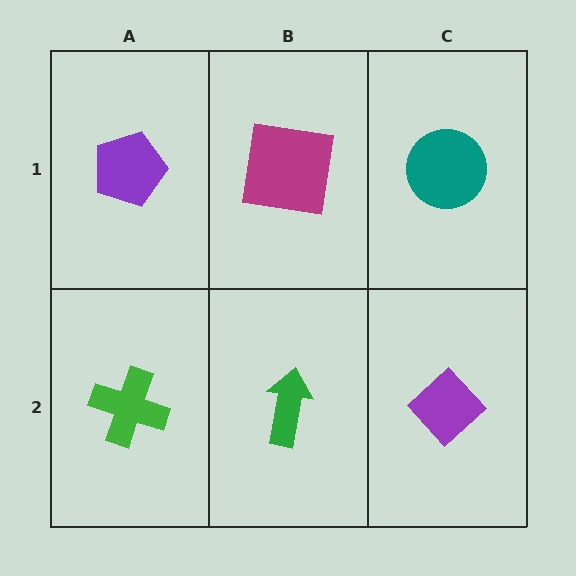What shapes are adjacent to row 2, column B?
A magenta square (row 1, column B), a green cross (row 2, column A), a purple diamond (row 2, column C).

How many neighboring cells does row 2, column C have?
2.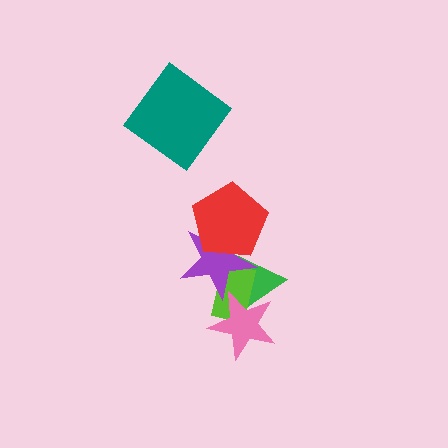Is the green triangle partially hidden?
Yes, it is partially covered by another shape.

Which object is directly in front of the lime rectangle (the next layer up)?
The purple star is directly in front of the lime rectangle.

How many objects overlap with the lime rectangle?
3 objects overlap with the lime rectangle.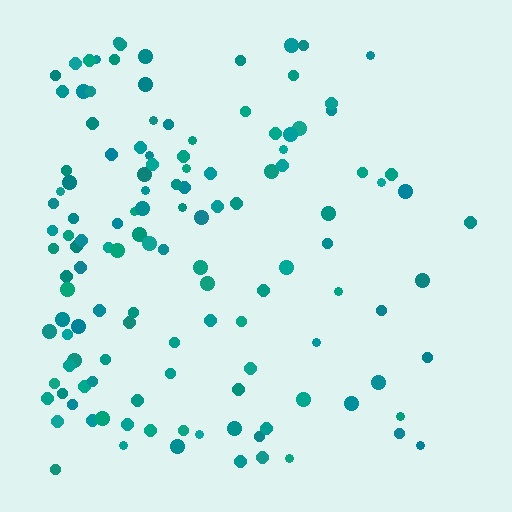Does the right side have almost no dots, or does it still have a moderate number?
Still a moderate number, just noticeably fewer than the left.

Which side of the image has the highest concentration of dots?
The left.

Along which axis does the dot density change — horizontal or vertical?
Horizontal.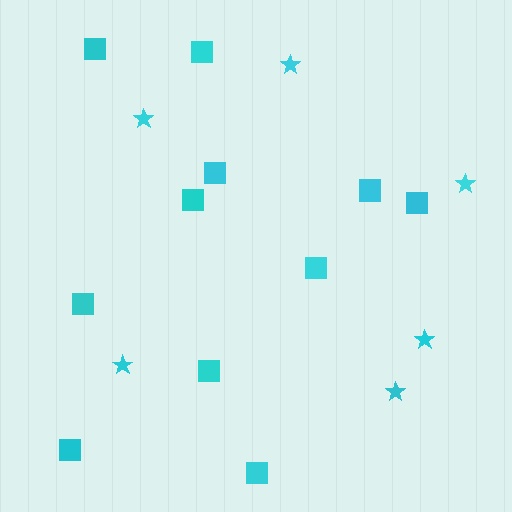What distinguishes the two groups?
There are 2 groups: one group of stars (6) and one group of squares (11).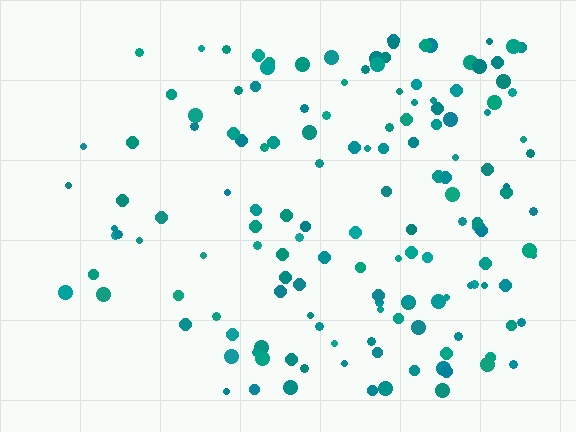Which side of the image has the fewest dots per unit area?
The left.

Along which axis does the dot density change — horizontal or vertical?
Horizontal.